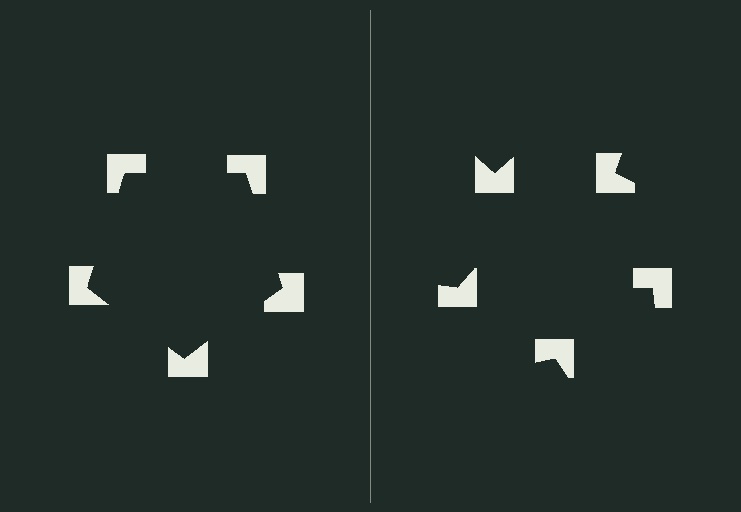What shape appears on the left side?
An illusory pentagon.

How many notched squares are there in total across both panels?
10 — 5 on each side.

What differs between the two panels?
The notched squares are positioned identically on both sides; only the wedge orientations differ. On the left they align to a pentagon; on the right they are misaligned.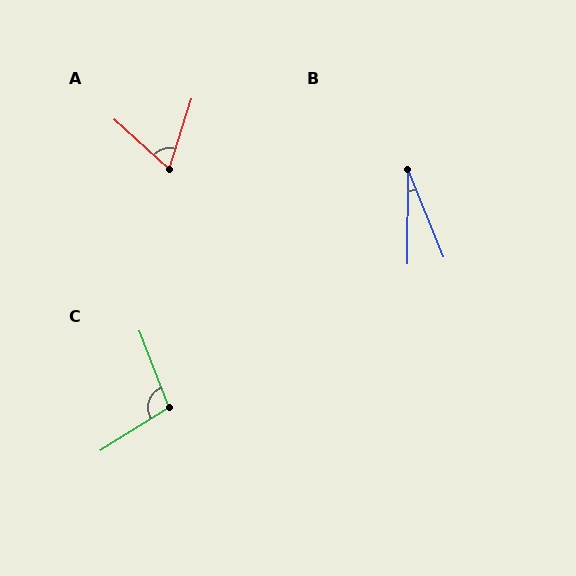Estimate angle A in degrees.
Approximately 66 degrees.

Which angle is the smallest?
B, at approximately 23 degrees.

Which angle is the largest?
C, at approximately 101 degrees.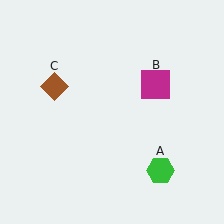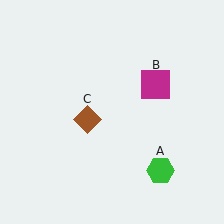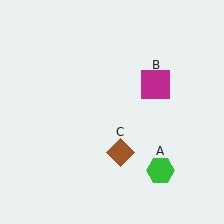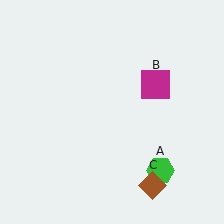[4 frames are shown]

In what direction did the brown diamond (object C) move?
The brown diamond (object C) moved down and to the right.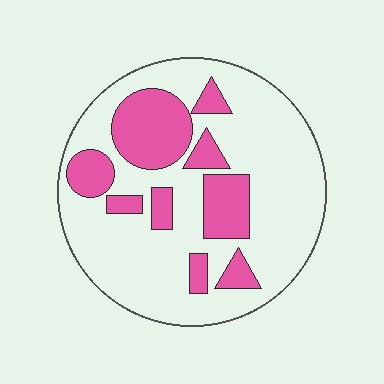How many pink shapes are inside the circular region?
9.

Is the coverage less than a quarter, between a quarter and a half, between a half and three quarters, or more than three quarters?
Between a quarter and a half.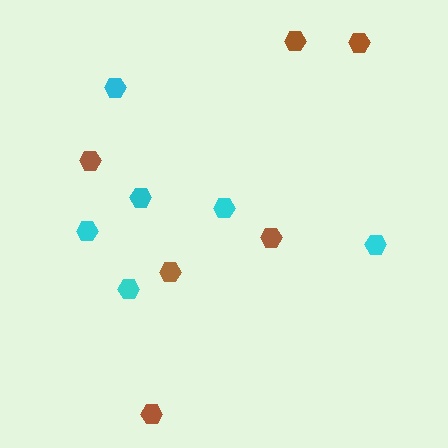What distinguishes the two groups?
There are 2 groups: one group of cyan hexagons (6) and one group of brown hexagons (6).